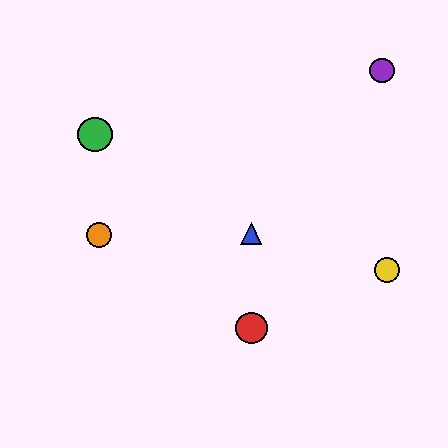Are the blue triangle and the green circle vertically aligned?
No, the blue triangle is at x≈251 and the green circle is at x≈95.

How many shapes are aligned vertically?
2 shapes (the red circle, the blue triangle) are aligned vertically.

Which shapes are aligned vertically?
The red circle, the blue triangle are aligned vertically.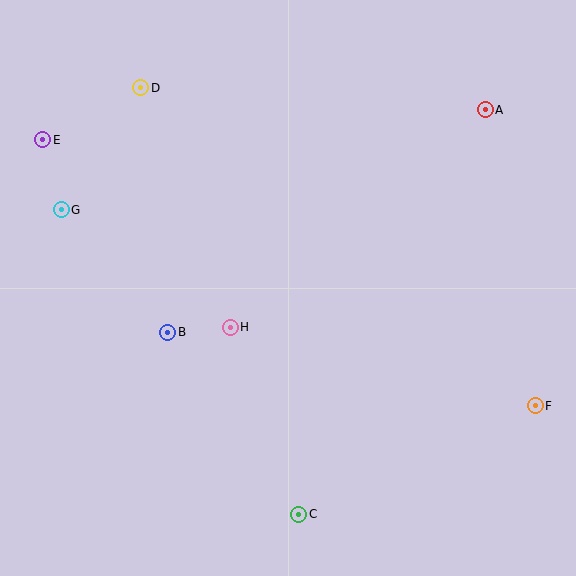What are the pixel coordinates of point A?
Point A is at (485, 110).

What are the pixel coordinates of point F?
Point F is at (535, 406).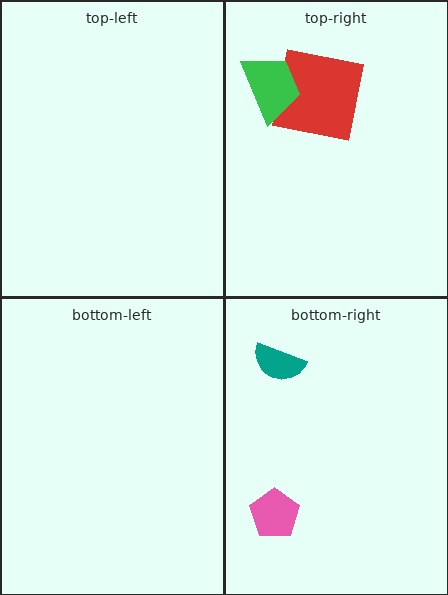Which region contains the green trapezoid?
The top-right region.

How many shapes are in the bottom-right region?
2.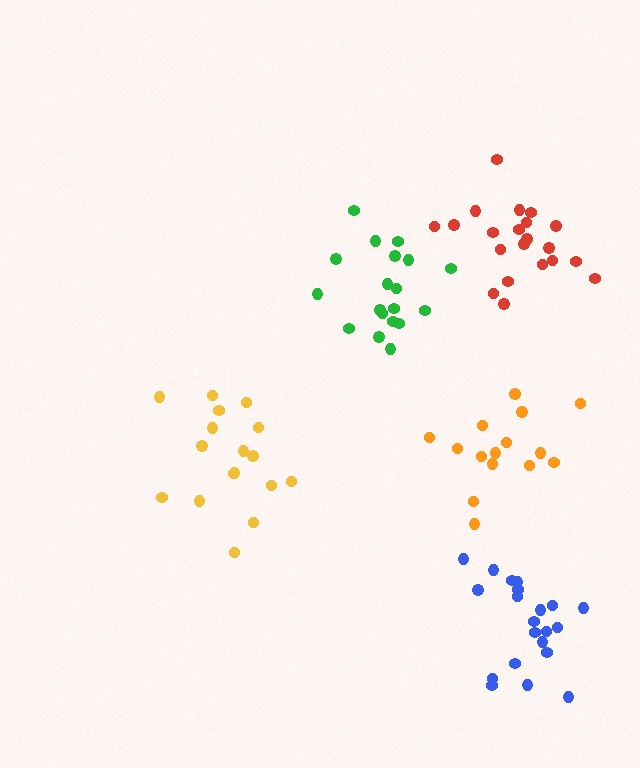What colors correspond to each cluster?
The clusters are colored: yellow, green, orange, blue, red.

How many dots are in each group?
Group 1: 17 dots, Group 2: 19 dots, Group 3: 15 dots, Group 4: 21 dots, Group 5: 21 dots (93 total).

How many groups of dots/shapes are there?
There are 5 groups.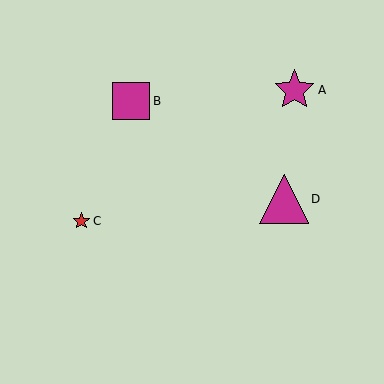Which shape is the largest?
The magenta triangle (labeled D) is the largest.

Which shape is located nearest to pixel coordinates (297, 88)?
The magenta star (labeled A) at (294, 90) is nearest to that location.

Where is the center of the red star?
The center of the red star is at (81, 221).